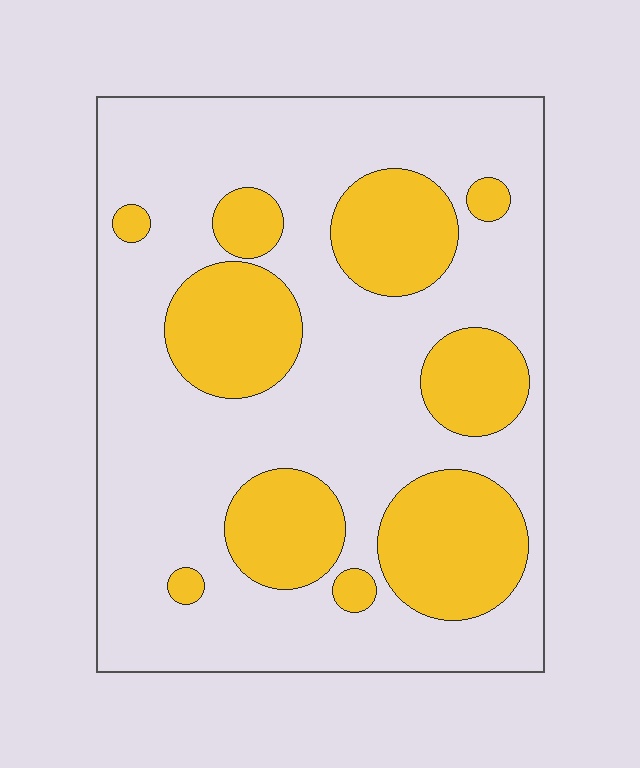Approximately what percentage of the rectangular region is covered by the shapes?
Approximately 30%.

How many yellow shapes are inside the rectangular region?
10.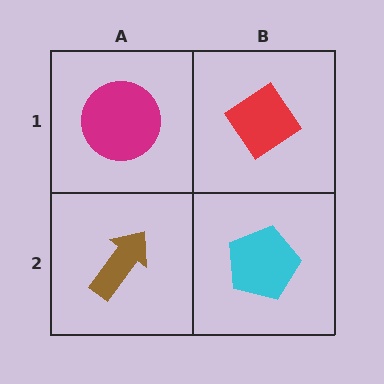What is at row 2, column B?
A cyan pentagon.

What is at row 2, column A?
A brown arrow.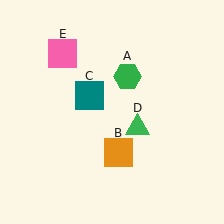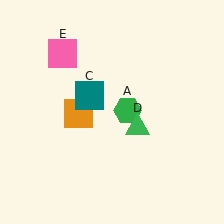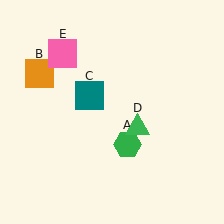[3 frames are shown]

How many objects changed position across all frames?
2 objects changed position: green hexagon (object A), orange square (object B).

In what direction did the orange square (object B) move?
The orange square (object B) moved up and to the left.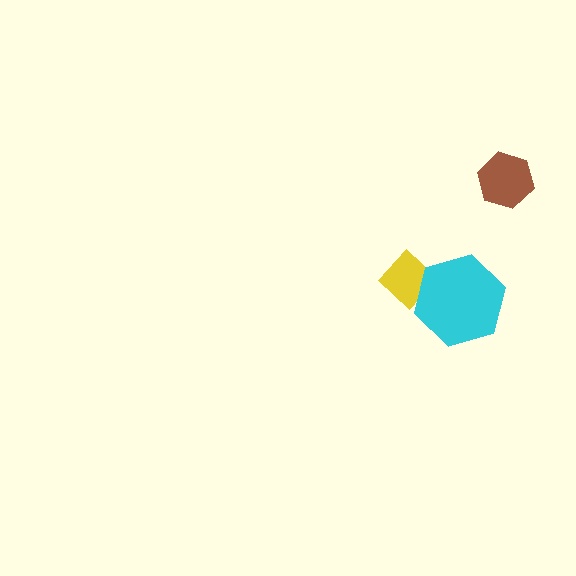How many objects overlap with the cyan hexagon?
1 object overlaps with the cyan hexagon.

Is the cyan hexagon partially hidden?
No, no other shape covers it.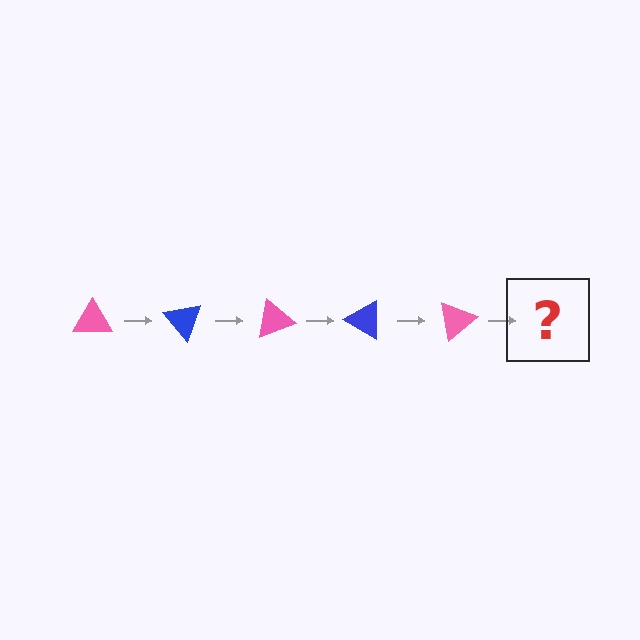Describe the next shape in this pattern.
It should be a blue triangle, rotated 250 degrees from the start.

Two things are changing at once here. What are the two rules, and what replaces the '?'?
The two rules are that it rotates 50 degrees each step and the color cycles through pink and blue. The '?' should be a blue triangle, rotated 250 degrees from the start.